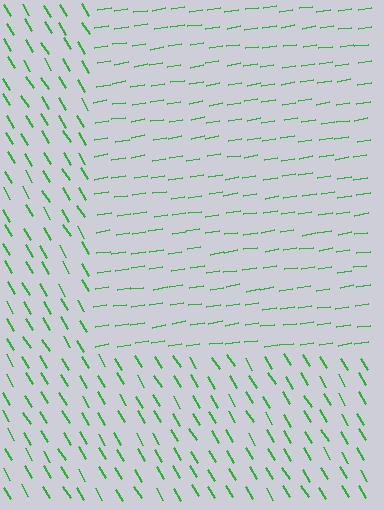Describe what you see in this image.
The image is filled with small green line segments. A rectangle region in the image has lines oriented differently from the surrounding lines, creating a visible texture boundary.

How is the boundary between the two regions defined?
The boundary is defined purely by a change in line orientation (approximately 68 degrees difference). All lines are the same color and thickness.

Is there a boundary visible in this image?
Yes, there is a texture boundary formed by a change in line orientation.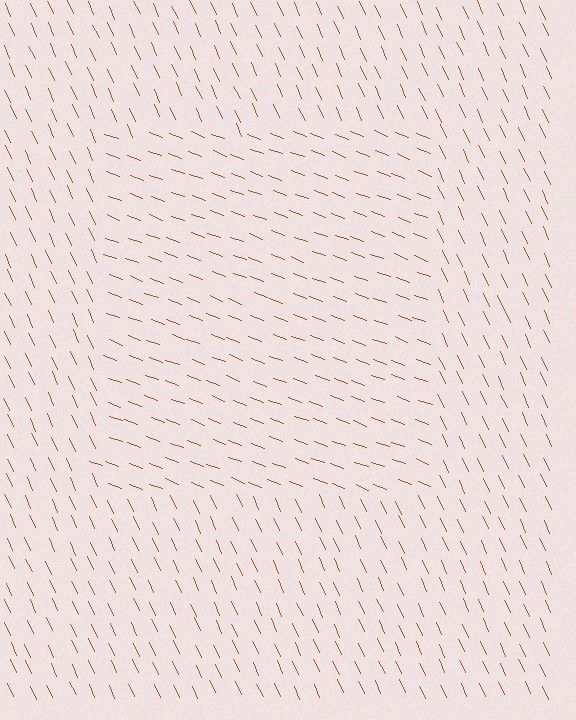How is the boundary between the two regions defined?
The boundary is defined purely by a change in line orientation (approximately 45 degrees difference). All lines are the same color and thickness.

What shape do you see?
I see a rectangle.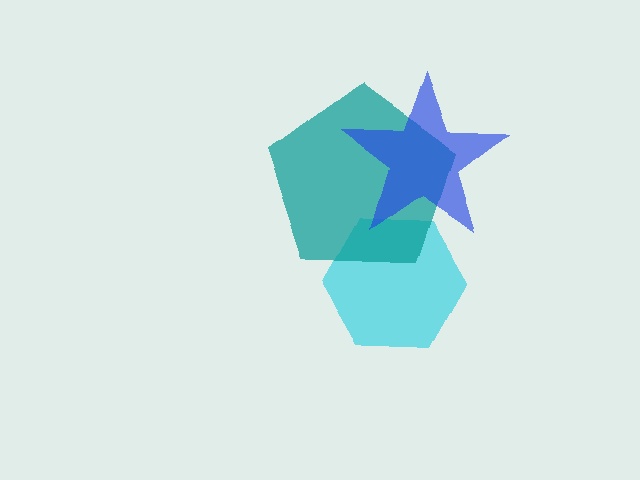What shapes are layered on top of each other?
The layered shapes are: a cyan hexagon, a teal pentagon, a blue star.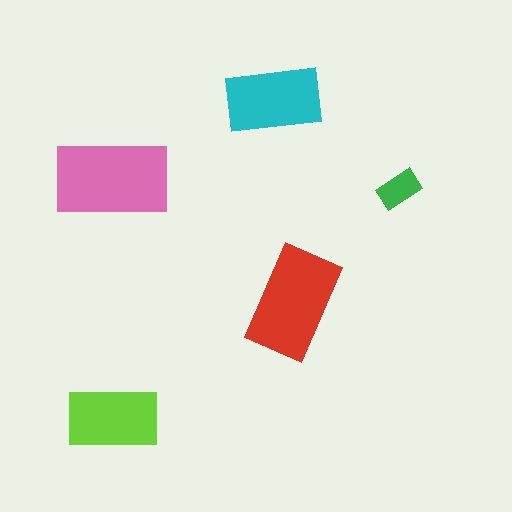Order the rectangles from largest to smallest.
the pink one, the red one, the cyan one, the lime one, the green one.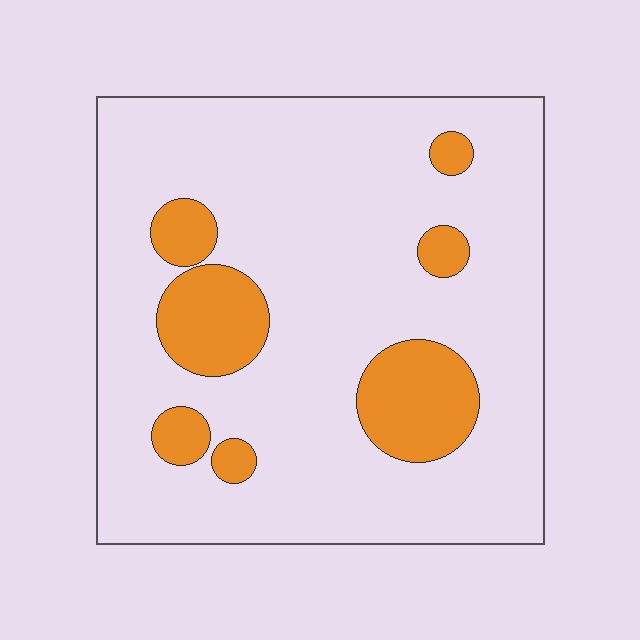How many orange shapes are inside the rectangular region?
7.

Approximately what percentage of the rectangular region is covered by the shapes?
Approximately 15%.